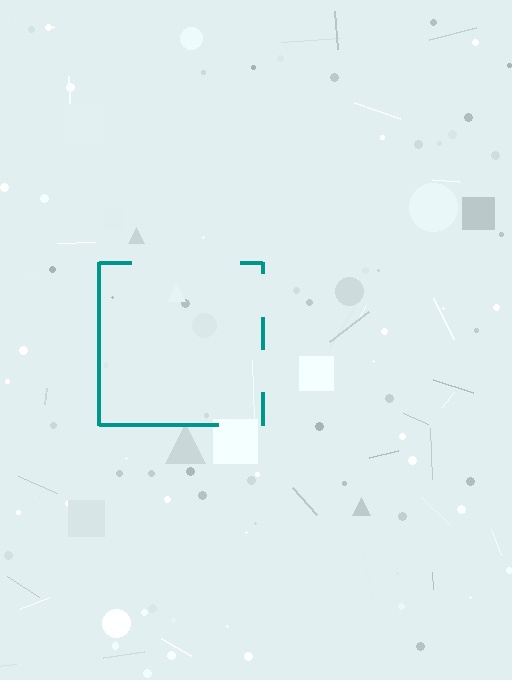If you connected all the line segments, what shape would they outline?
They would outline a square.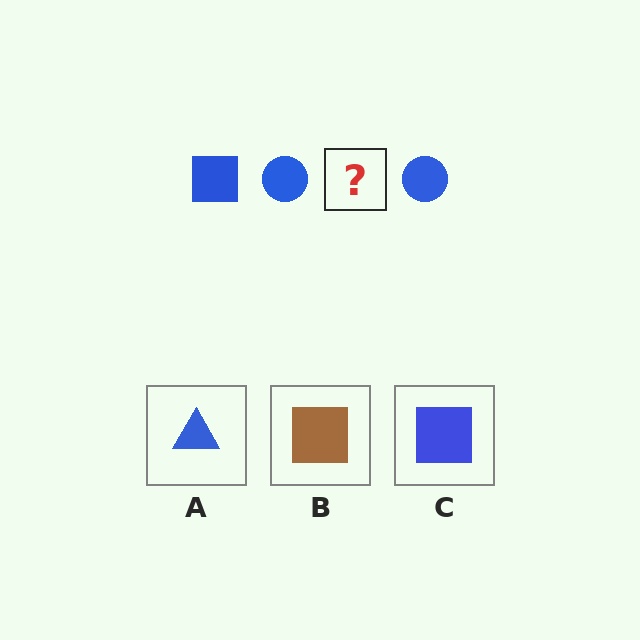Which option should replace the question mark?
Option C.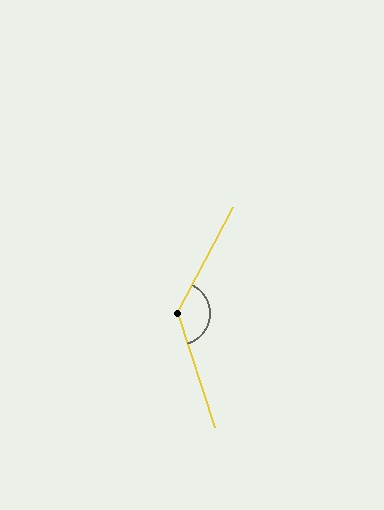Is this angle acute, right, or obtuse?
It is obtuse.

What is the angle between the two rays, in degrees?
Approximately 135 degrees.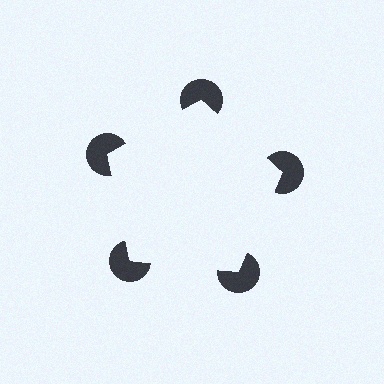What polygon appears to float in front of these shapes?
An illusory pentagon — its edges are inferred from the aligned wedge cuts in the pac-man discs, not physically drawn.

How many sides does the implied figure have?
5 sides.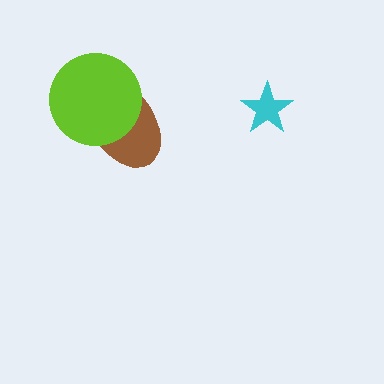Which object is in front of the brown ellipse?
The lime circle is in front of the brown ellipse.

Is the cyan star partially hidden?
No, no other shape covers it.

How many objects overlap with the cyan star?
0 objects overlap with the cyan star.